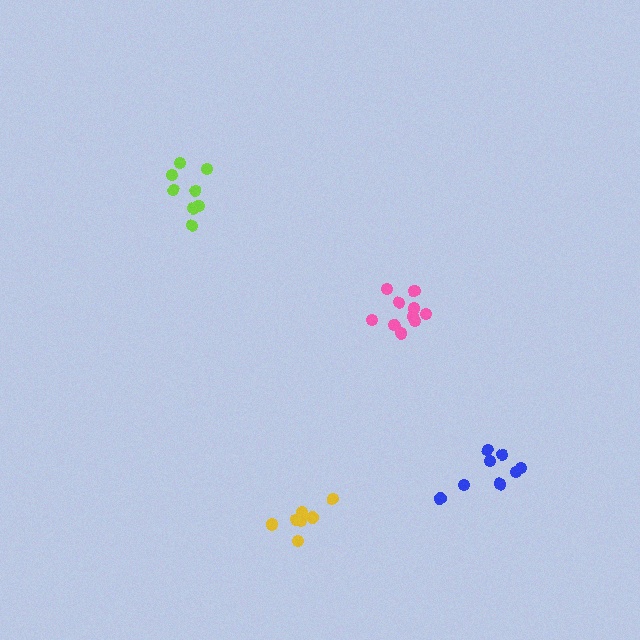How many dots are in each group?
Group 1: 10 dots, Group 2: 8 dots, Group 3: 8 dots, Group 4: 7 dots (33 total).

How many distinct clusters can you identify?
There are 4 distinct clusters.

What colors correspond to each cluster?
The clusters are colored: pink, blue, lime, yellow.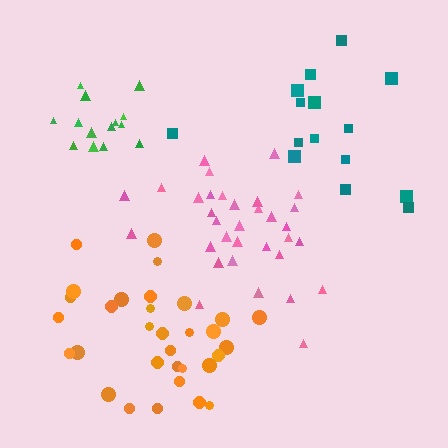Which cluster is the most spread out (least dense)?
Teal.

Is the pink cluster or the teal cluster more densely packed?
Pink.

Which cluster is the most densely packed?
Green.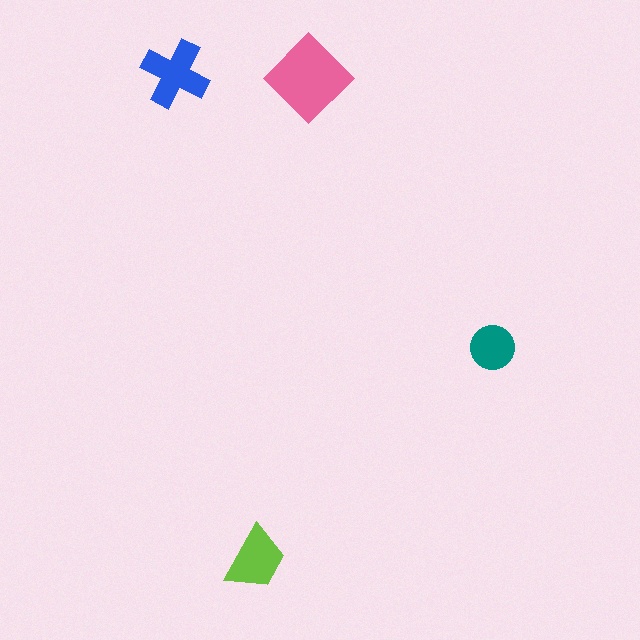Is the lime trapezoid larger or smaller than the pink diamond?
Smaller.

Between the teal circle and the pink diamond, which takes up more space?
The pink diamond.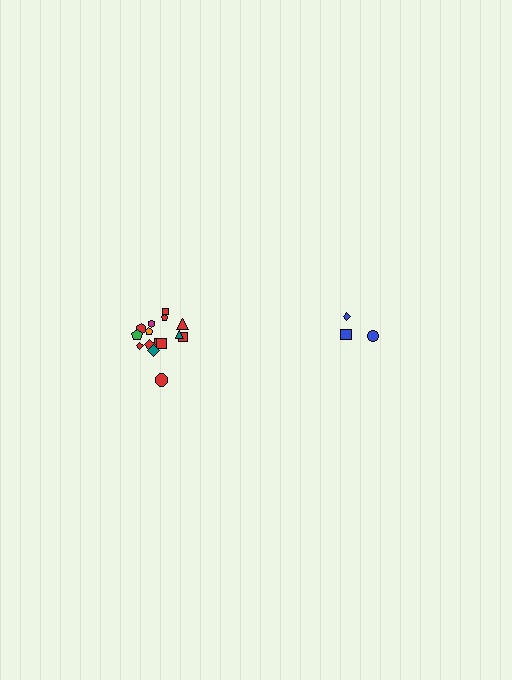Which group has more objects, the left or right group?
The left group.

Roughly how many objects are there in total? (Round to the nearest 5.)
Roughly 20 objects in total.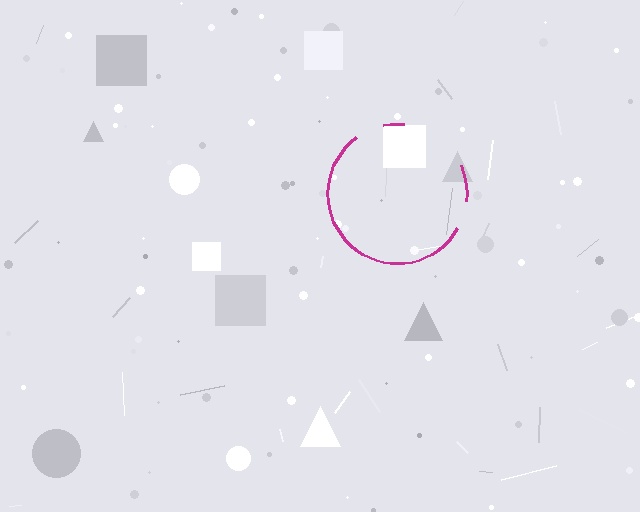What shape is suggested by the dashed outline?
The dashed outline suggests a circle.